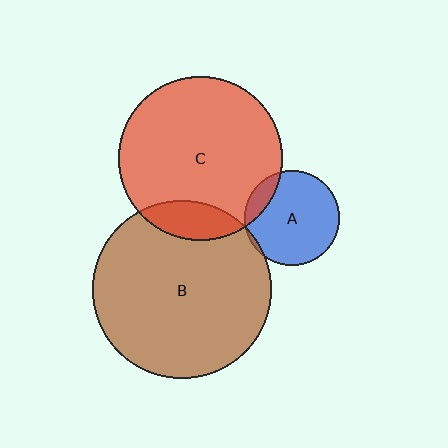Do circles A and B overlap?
Yes.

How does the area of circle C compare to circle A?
Approximately 3.0 times.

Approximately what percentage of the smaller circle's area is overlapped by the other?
Approximately 5%.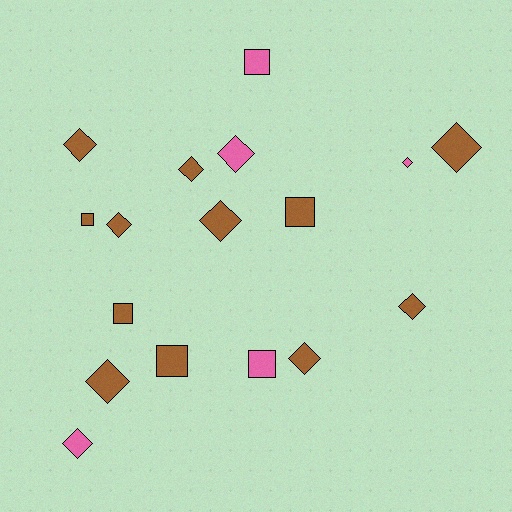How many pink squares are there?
There are 2 pink squares.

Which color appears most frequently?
Brown, with 12 objects.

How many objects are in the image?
There are 17 objects.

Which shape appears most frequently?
Diamond, with 11 objects.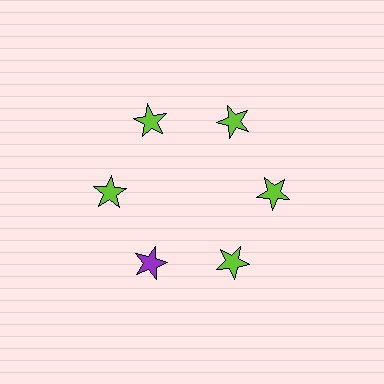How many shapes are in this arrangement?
There are 6 shapes arranged in a ring pattern.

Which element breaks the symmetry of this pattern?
The purple star at roughly the 7 o'clock position breaks the symmetry. All other shapes are lime stars.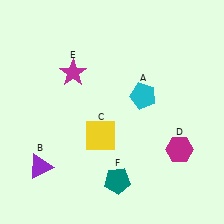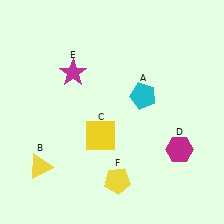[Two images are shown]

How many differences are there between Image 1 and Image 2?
There are 2 differences between the two images.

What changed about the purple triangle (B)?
In Image 1, B is purple. In Image 2, it changed to yellow.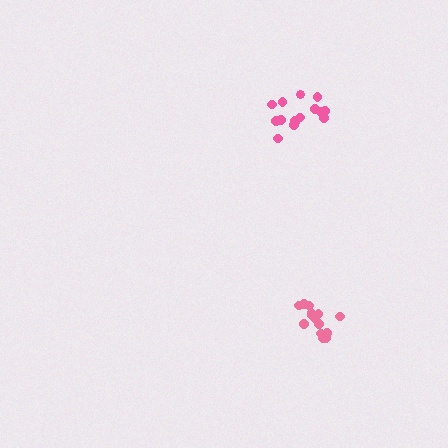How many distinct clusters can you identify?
There are 2 distinct clusters.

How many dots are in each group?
Group 1: 15 dots, Group 2: 14 dots (29 total).